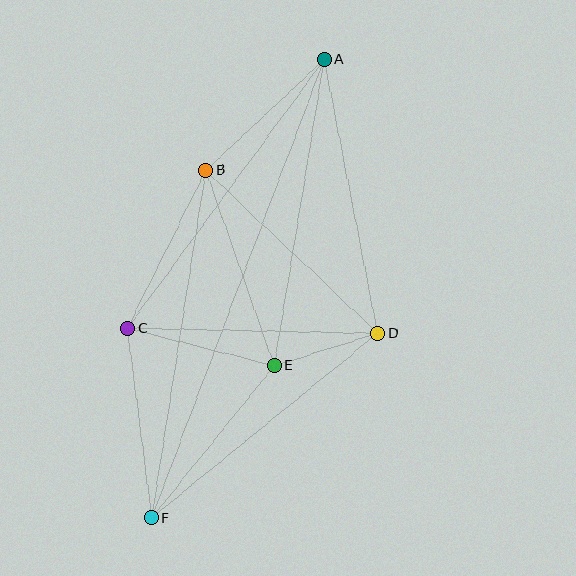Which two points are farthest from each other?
Points A and F are farthest from each other.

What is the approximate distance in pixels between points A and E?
The distance between A and E is approximately 310 pixels.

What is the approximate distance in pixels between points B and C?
The distance between B and C is approximately 177 pixels.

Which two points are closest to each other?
Points D and E are closest to each other.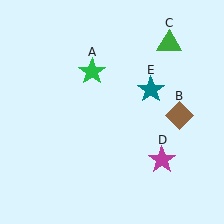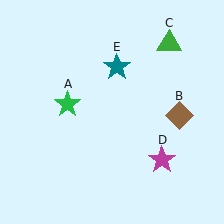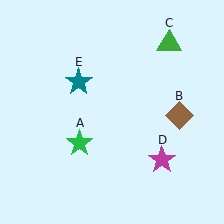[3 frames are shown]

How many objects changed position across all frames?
2 objects changed position: green star (object A), teal star (object E).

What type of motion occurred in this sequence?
The green star (object A), teal star (object E) rotated counterclockwise around the center of the scene.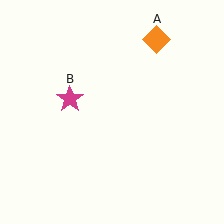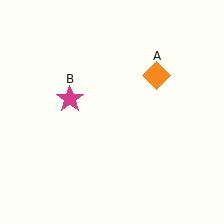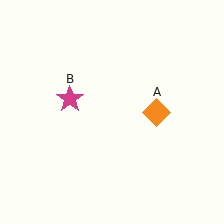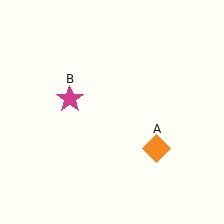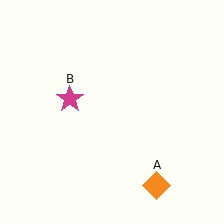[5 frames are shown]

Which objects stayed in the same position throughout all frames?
Magenta star (object B) remained stationary.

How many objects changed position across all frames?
1 object changed position: orange diamond (object A).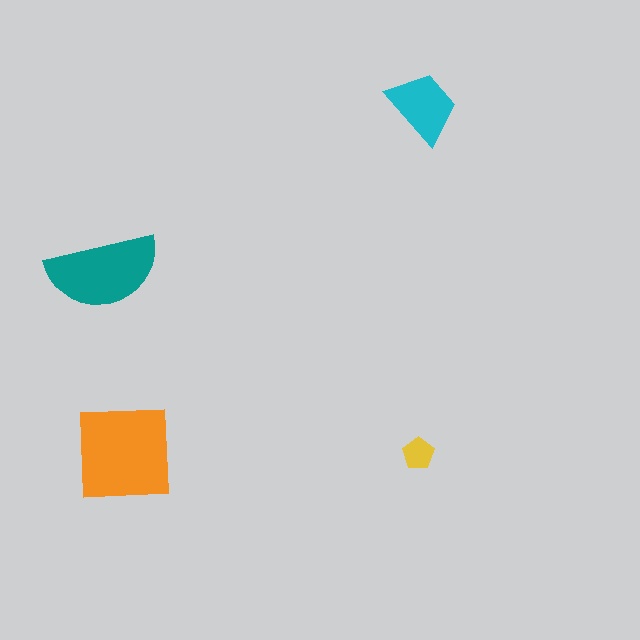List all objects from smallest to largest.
The yellow pentagon, the cyan trapezoid, the teal semicircle, the orange square.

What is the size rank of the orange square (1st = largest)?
1st.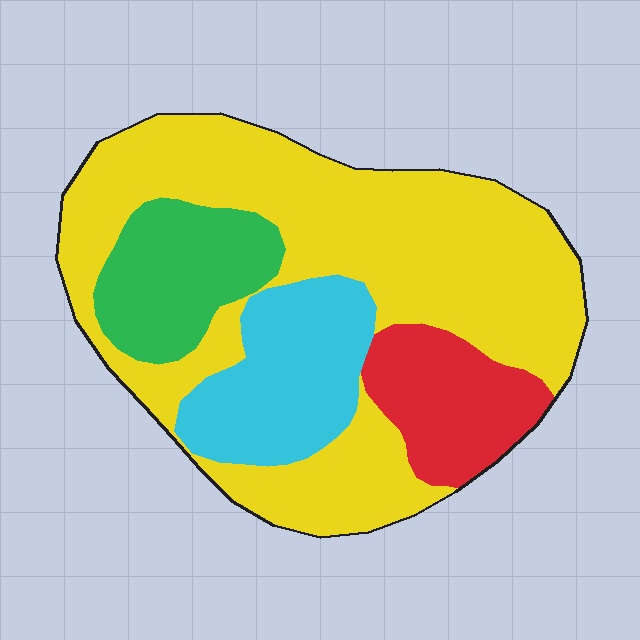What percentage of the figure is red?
Red covers around 15% of the figure.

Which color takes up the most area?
Yellow, at roughly 60%.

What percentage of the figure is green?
Green takes up about one eighth (1/8) of the figure.